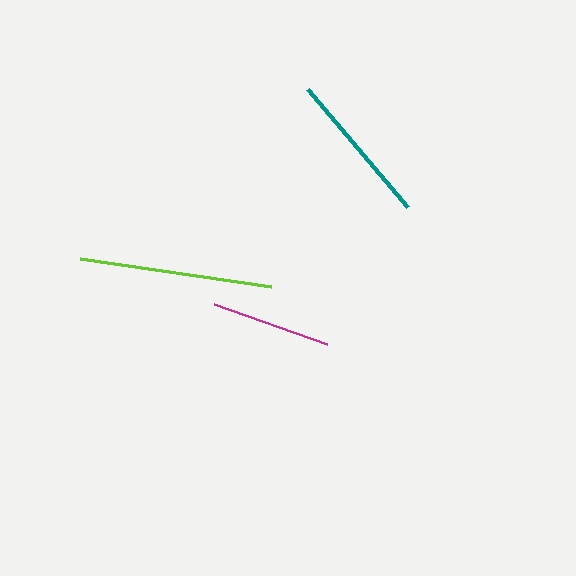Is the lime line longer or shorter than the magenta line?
The lime line is longer than the magenta line.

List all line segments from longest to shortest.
From longest to shortest: lime, teal, magenta.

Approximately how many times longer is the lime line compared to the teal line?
The lime line is approximately 1.2 times the length of the teal line.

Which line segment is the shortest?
The magenta line is the shortest at approximately 119 pixels.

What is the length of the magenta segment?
The magenta segment is approximately 119 pixels long.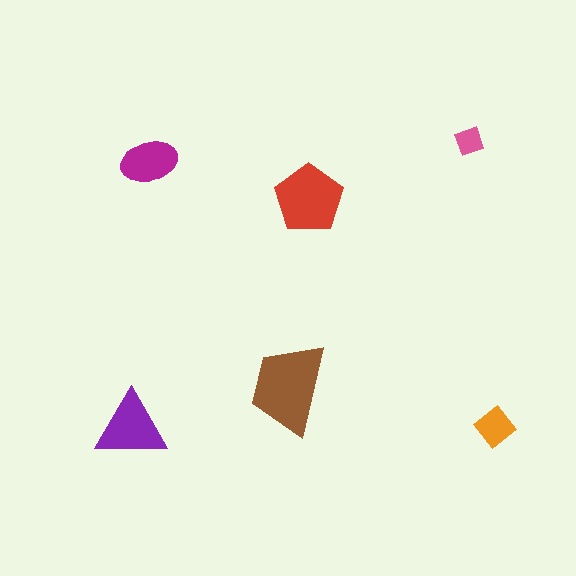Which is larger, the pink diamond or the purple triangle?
The purple triangle.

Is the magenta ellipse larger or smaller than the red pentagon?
Smaller.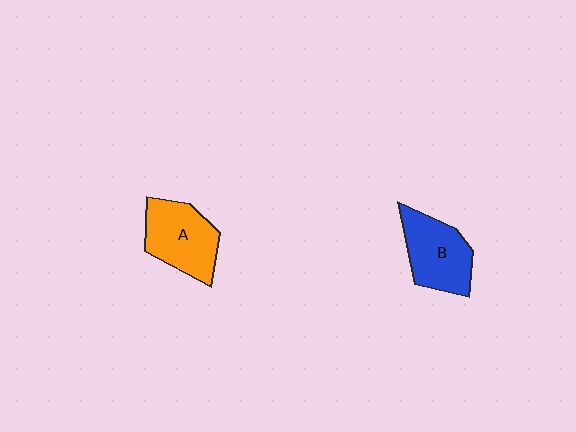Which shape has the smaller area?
Shape B (blue).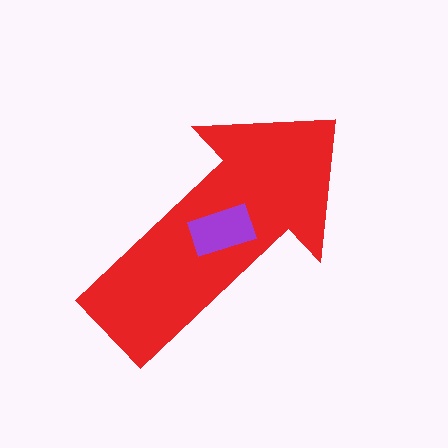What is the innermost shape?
The purple rectangle.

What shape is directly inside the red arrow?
The purple rectangle.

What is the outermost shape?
The red arrow.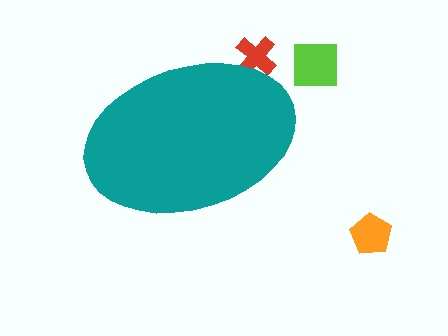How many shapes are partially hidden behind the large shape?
1 shape is partially hidden.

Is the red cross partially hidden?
Yes, the red cross is partially hidden behind the teal ellipse.